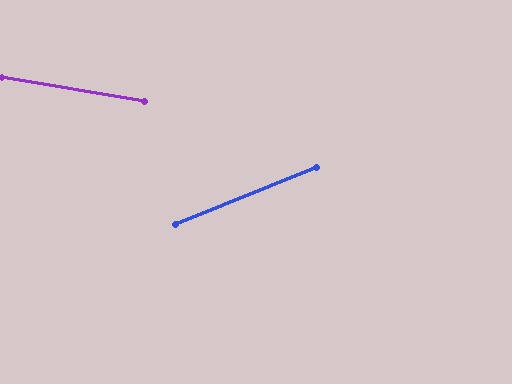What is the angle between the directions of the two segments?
Approximately 31 degrees.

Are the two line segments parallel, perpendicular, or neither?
Neither parallel nor perpendicular — they differ by about 31°.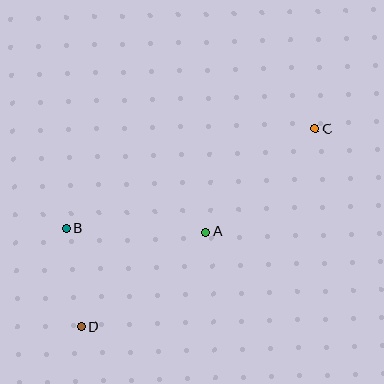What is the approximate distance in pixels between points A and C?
The distance between A and C is approximately 151 pixels.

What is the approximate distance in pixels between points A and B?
The distance between A and B is approximately 140 pixels.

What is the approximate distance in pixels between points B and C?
The distance between B and C is approximately 268 pixels.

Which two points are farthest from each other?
Points C and D are farthest from each other.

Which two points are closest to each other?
Points B and D are closest to each other.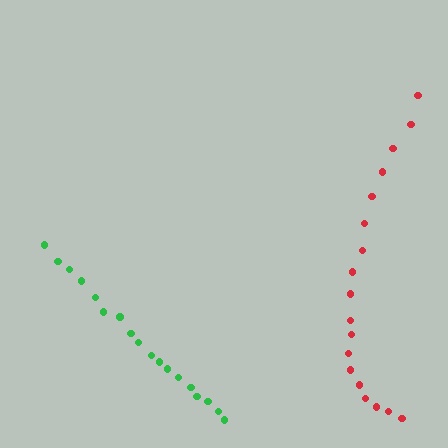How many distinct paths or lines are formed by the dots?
There are 2 distinct paths.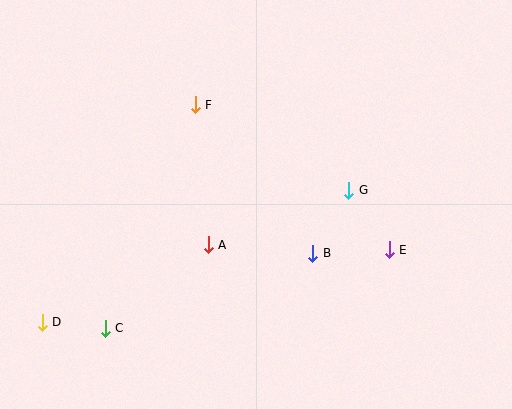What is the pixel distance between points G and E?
The distance between G and E is 72 pixels.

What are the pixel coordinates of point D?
Point D is at (42, 322).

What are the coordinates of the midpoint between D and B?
The midpoint between D and B is at (178, 288).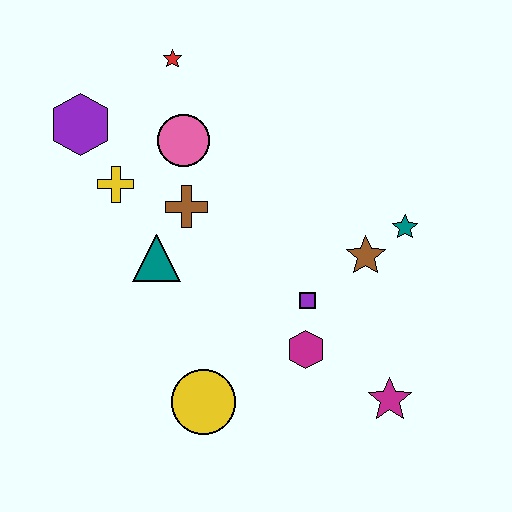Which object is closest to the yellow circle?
The magenta hexagon is closest to the yellow circle.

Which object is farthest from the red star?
The magenta star is farthest from the red star.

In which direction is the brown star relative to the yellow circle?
The brown star is to the right of the yellow circle.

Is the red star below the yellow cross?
No